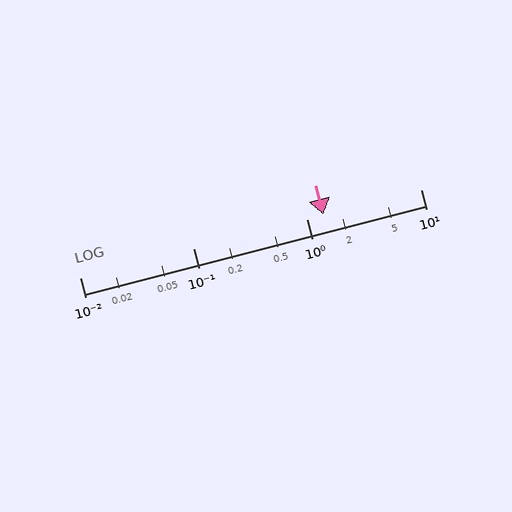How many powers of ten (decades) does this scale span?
The scale spans 3 decades, from 0.01 to 10.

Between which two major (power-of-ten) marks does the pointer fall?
The pointer is between 1 and 10.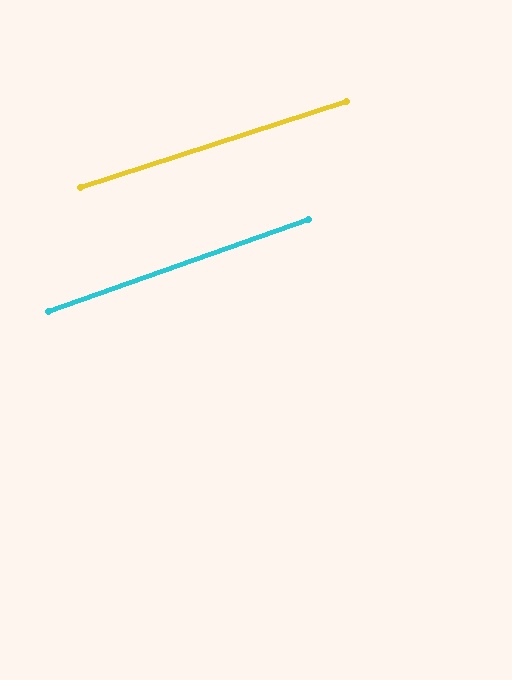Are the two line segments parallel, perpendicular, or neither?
Parallel — their directions differ by only 1.6°.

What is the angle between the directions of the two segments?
Approximately 2 degrees.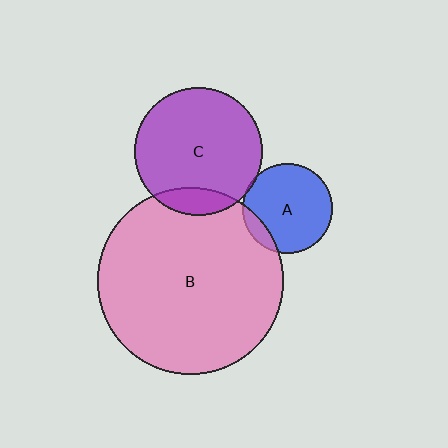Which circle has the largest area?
Circle B (pink).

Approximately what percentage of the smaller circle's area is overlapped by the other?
Approximately 5%.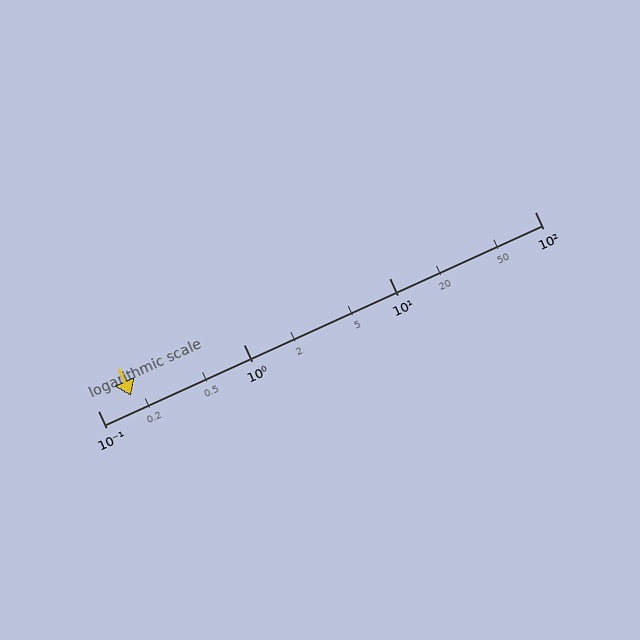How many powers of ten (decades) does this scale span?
The scale spans 3 decades, from 0.1 to 100.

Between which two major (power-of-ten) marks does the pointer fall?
The pointer is between 0.1 and 1.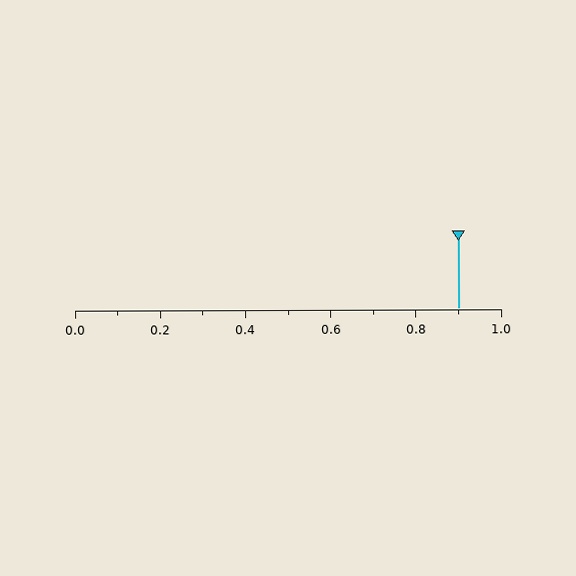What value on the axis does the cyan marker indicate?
The marker indicates approximately 0.9.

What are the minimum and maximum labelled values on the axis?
The axis runs from 0.0 to 1.0.